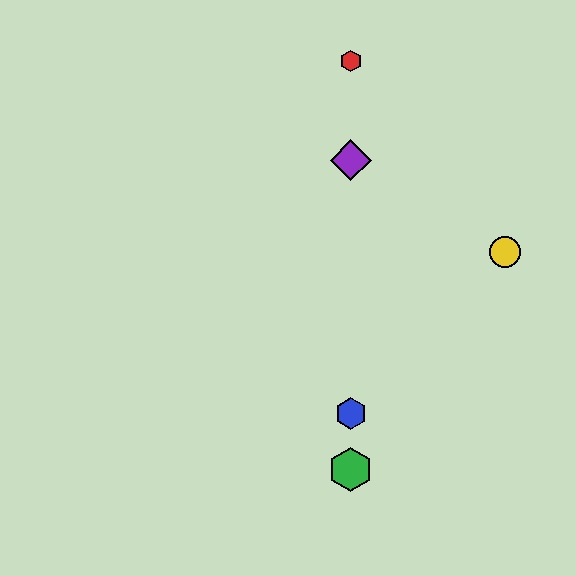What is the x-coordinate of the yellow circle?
The yellow circle is at x≈505.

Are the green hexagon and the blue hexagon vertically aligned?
Yes, both are at x≈351.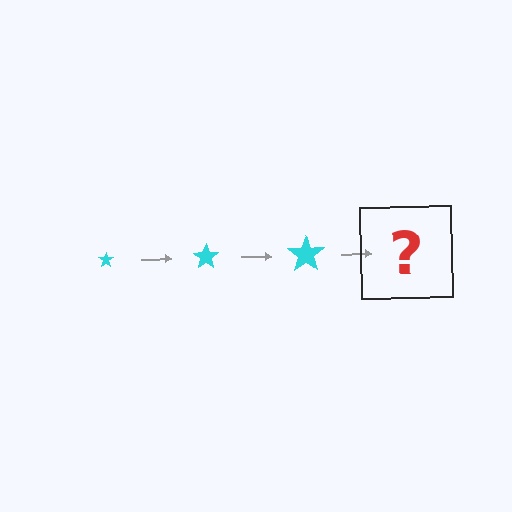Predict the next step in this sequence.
The next step is a cyan star, larger than the previous one.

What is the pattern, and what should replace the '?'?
The pattern is that the star gets progressively larger each step. The '?' should be a cyan star, larger than the previous one.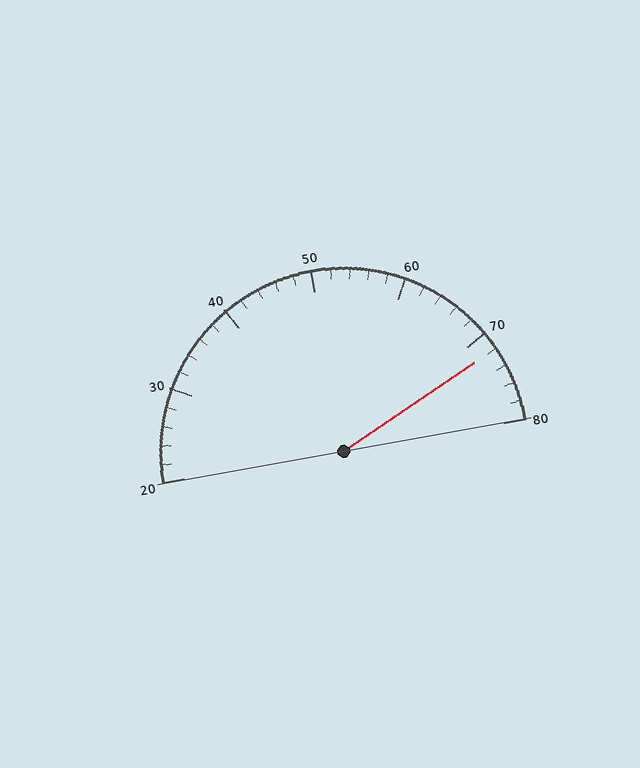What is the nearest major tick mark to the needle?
The nearest major tick mark is 70.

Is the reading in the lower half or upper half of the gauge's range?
The reading is in the upper half of the range (20 to 80).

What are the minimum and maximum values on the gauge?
The gauge ranges from 20 to 80.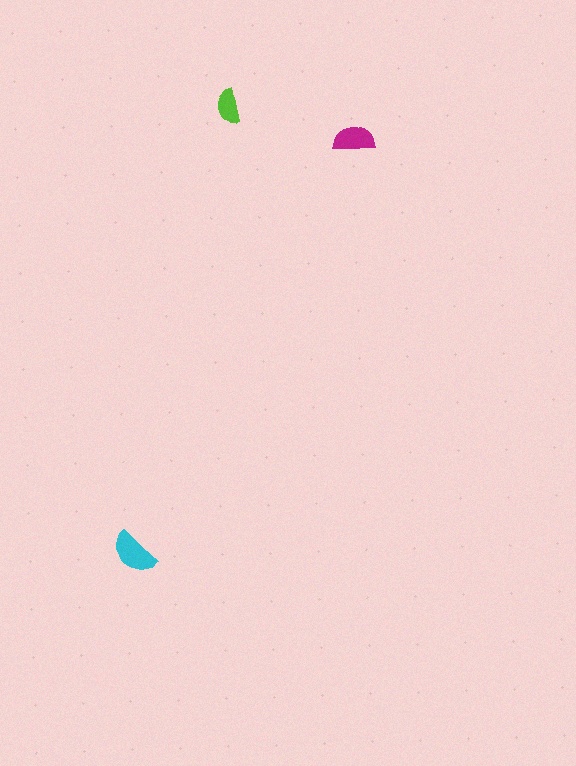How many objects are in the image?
There are 3 objects in the image.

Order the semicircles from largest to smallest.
the cyan one, the magenta one, the lime one.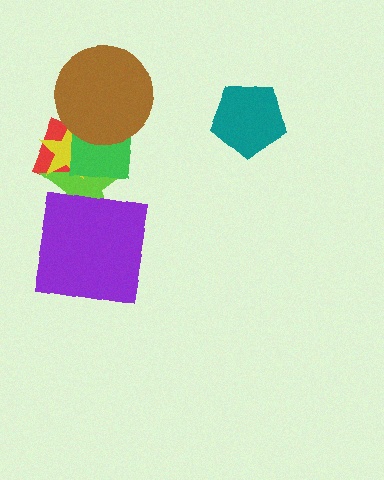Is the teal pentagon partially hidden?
No, no other shape covers it.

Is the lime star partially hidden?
Yes, it is partially covered by another shape.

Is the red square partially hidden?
Yes, it is partially covered by another shape.